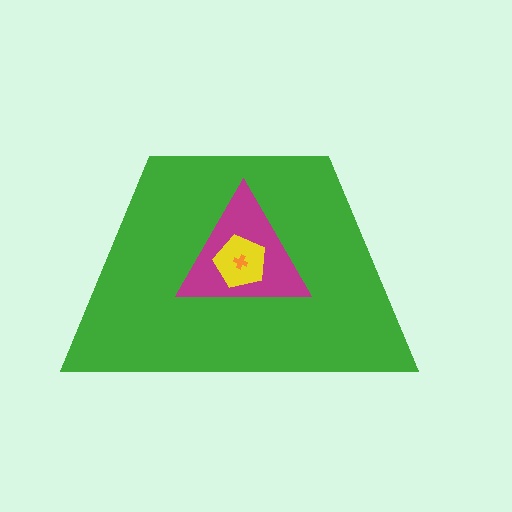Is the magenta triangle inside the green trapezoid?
Yes.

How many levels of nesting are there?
4.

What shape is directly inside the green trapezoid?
The magenta triangle.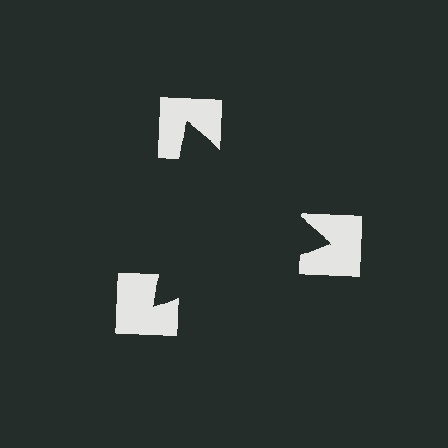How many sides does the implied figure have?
3 sides.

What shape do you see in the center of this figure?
An illusory triangle — its edges are inferred from the aligned wedge cuts in the notched squares, not physically drawn.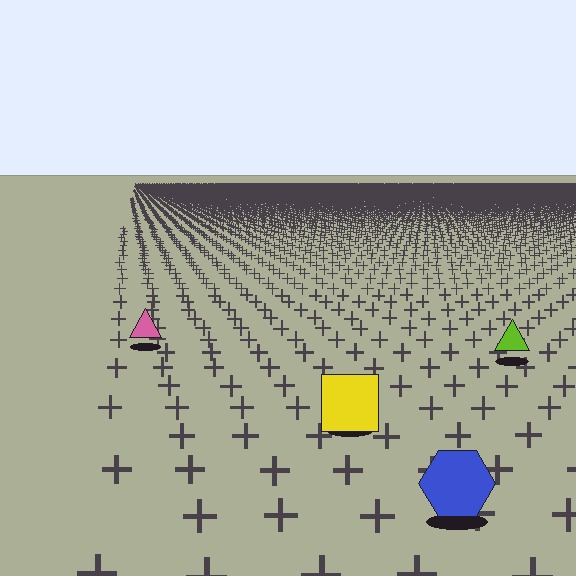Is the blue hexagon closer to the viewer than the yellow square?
Yes. The blue hexagon is closer — you can tell from the texture gradient: the ground texture is coarser near it.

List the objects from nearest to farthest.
From nearest to farthest: the blue hexagon, the yellow square, the lime triangle, the pink triangle.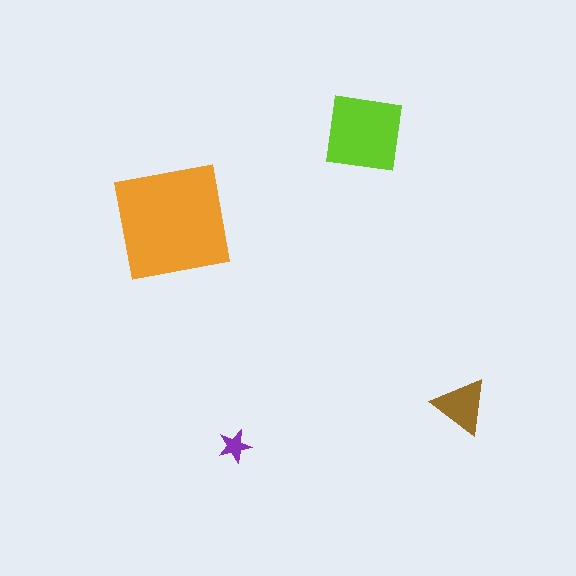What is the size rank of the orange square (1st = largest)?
1st.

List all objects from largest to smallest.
The orange square, the lime square, the brown triangle, the purple star.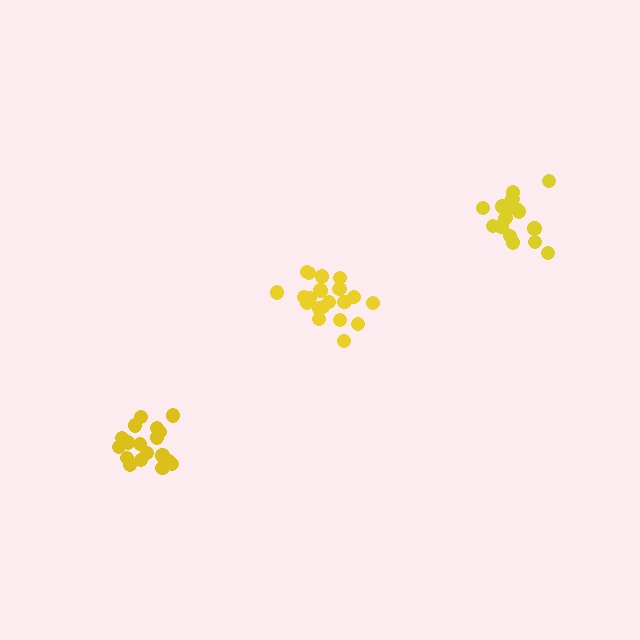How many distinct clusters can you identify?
There are 3 distinct clusters.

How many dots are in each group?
Group 1: 20 dots, Group 2: 18 dots, Group 3: 16 dots (54 total).